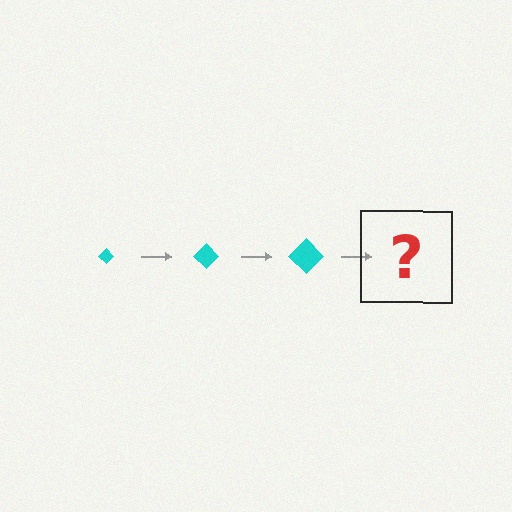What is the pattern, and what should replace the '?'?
The pattern is that the diamond gets progressively larger each step. The '?' should be a cyan diamond, larger than the previous one.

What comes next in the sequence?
The next element should be a cyan diamond, larger than the previous one.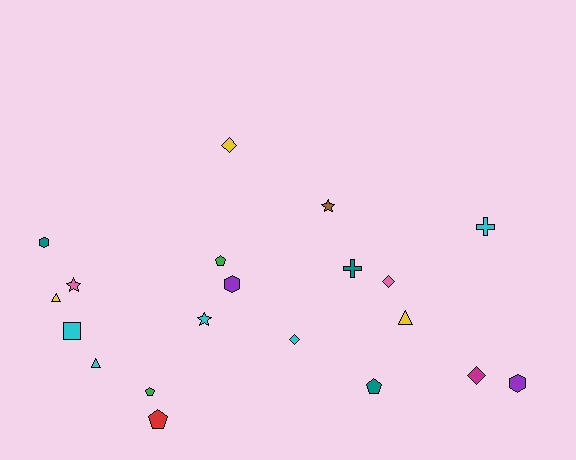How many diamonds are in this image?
There are 4 diamonds.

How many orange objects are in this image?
There are no orange objects.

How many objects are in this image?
There are 20 objects.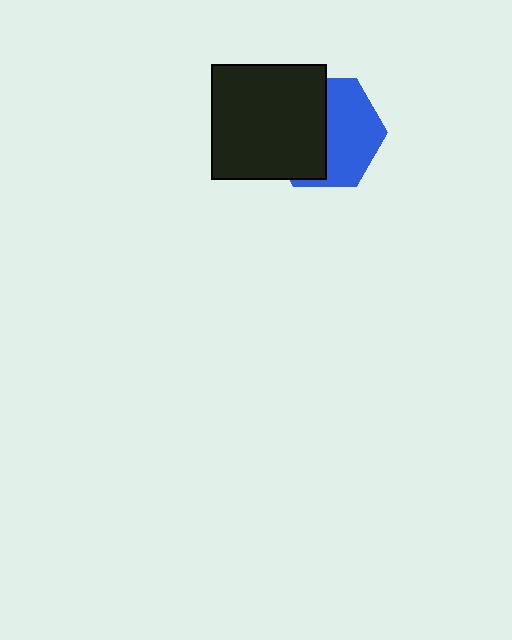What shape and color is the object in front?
The object in front is a black square.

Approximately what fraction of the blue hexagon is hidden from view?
Roughly 50% of the blue hexagon is hidden behind the black square.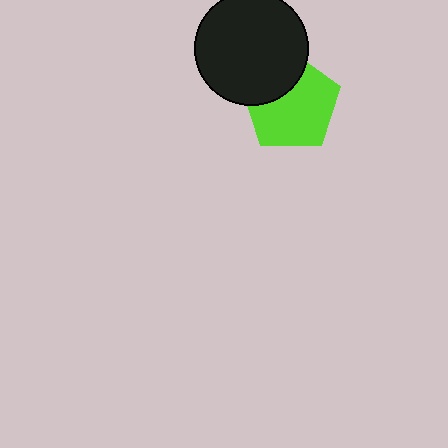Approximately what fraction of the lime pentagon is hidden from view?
Roughly 30% of the lime pentagon is hidden behind the black circle.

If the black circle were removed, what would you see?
You would see the complete lime pentagon.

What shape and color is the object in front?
The object in front is a black circle.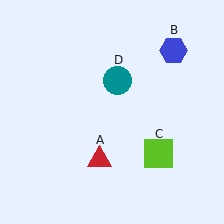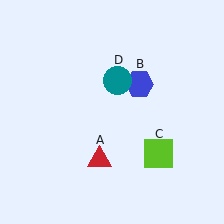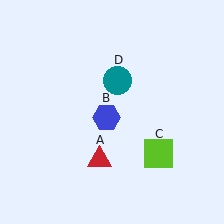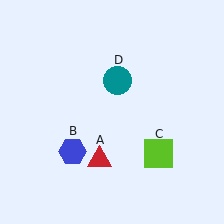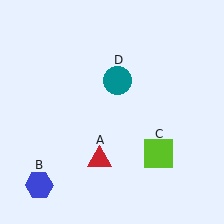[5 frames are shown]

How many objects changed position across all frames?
1 object changed position: blue hexagon (object B).